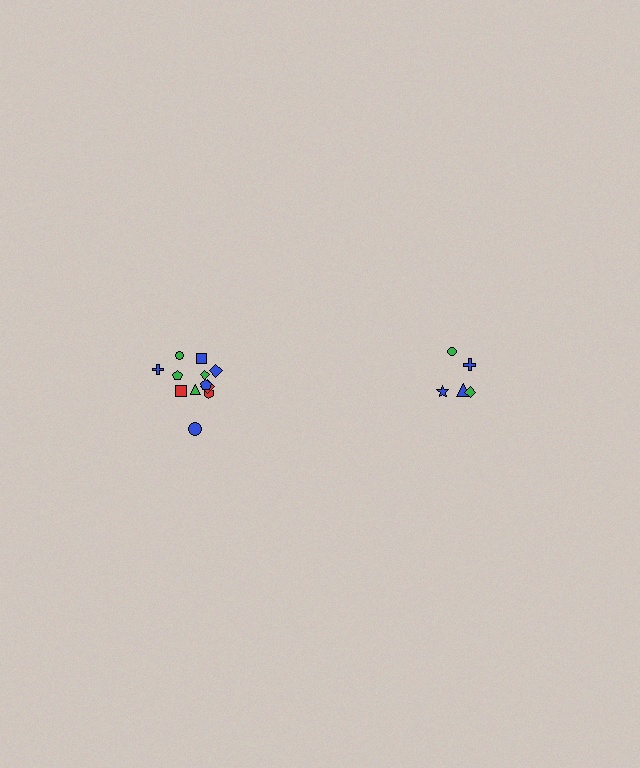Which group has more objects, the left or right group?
The left group.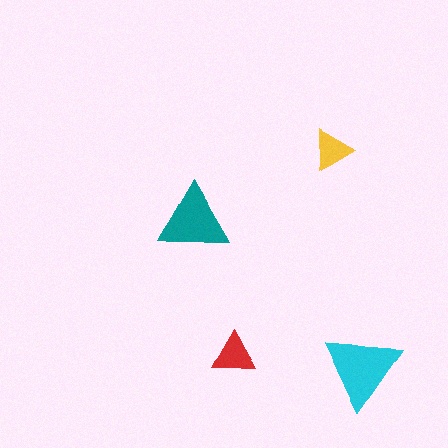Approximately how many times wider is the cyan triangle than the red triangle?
About 2 times wider.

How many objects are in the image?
There are 4 objects in the image.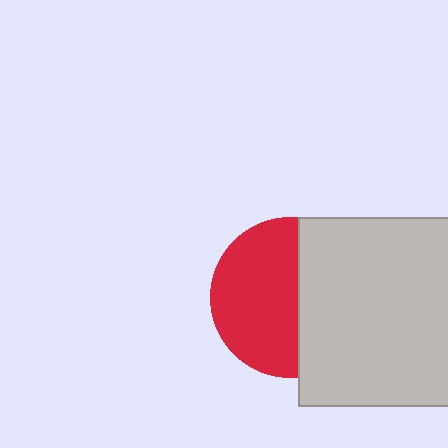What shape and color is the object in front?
The object in front is a light gray square.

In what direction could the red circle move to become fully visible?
The red circle could move left. That would shift it out from behind the light gray square entirely.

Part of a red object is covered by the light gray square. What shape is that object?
It is a circle.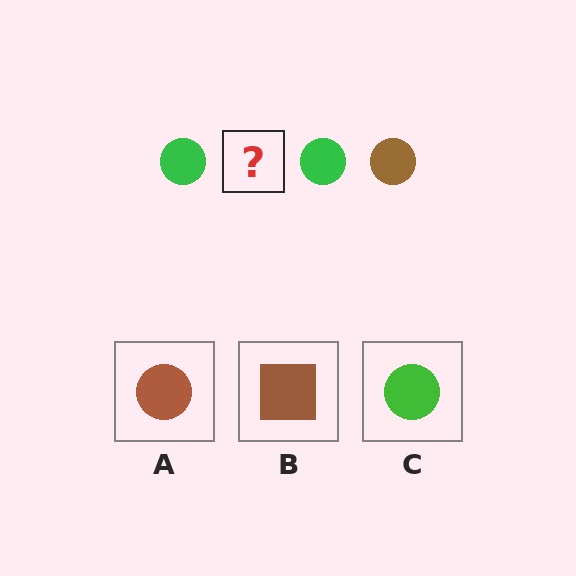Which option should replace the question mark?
Option A.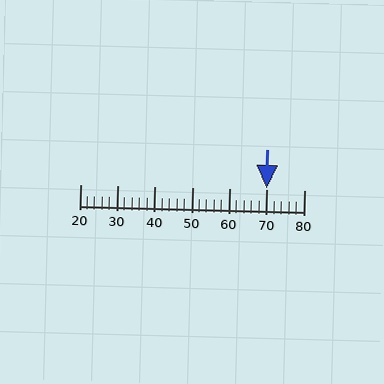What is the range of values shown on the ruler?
The ruler shows values from 20 to 80.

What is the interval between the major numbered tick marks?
The major tick marks are spaced 10 units apart.